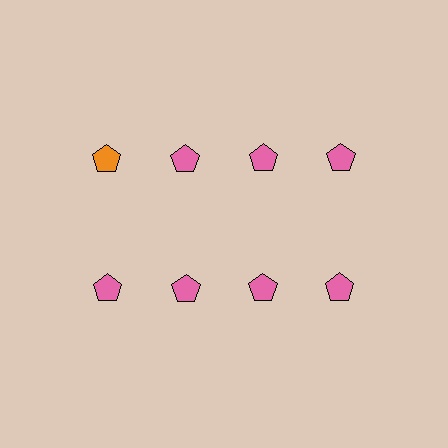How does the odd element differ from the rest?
It has a different color: orange instead of pink.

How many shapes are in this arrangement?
There are 8 shapes arranged in a grid pattern.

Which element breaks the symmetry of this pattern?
The orange pentagon in the top row, leftmost column breaks the symmetry. All other shapes are pink pentagons.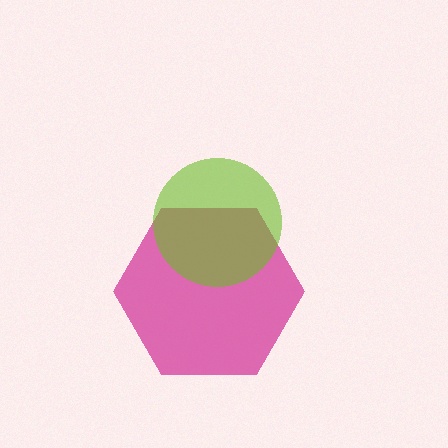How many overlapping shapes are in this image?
There are 2 overlapping shapes in the image.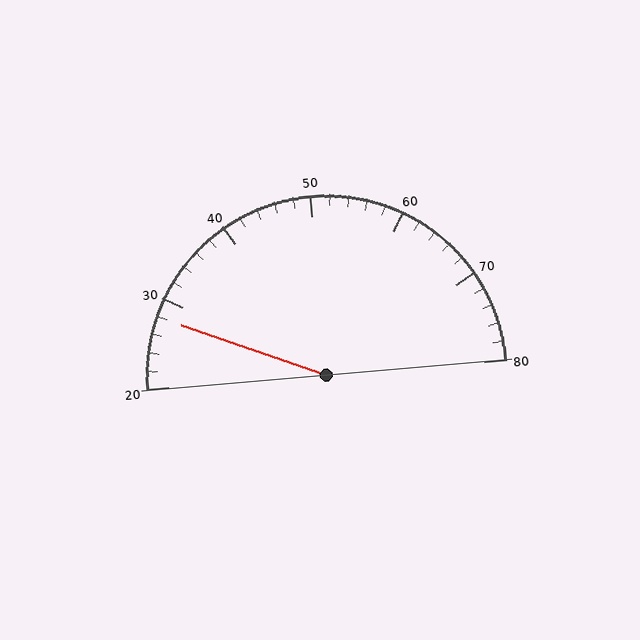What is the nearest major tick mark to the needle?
The nearest major tick mark is 30.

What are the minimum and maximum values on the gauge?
The gauge ranges from 20 to 80.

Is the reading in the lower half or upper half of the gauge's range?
The reading is in the lower half of the range (20 to 80).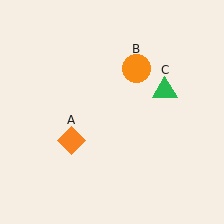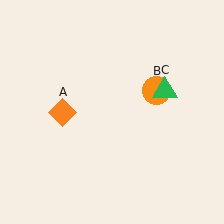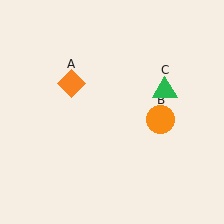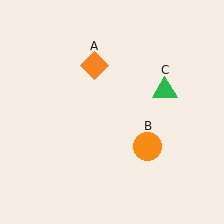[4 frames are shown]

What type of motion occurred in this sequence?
The orange diamond (object A), orange circle (object B) rotated clockwise around the center of the scene.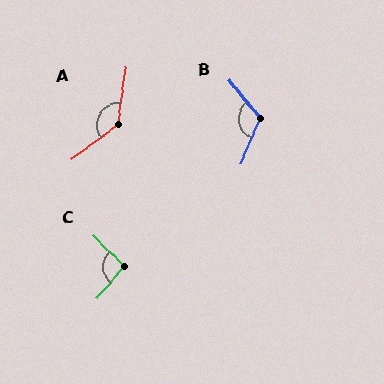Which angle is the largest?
A, at approximately 135 degrees.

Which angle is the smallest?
C, at approximately 93 degrees.